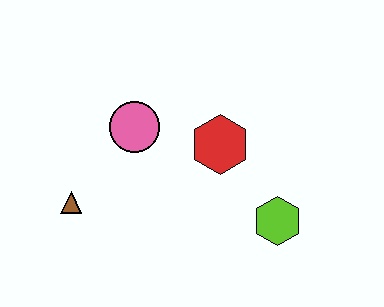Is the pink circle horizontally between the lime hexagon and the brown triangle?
Yes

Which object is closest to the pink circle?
The red hexagon is closest to the pink circle.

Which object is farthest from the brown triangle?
The lime hexagon is farthest from the brown triangle.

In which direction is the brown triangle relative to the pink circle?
The brown triangle is below the pink circle.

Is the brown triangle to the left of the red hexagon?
Yes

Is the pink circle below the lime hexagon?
No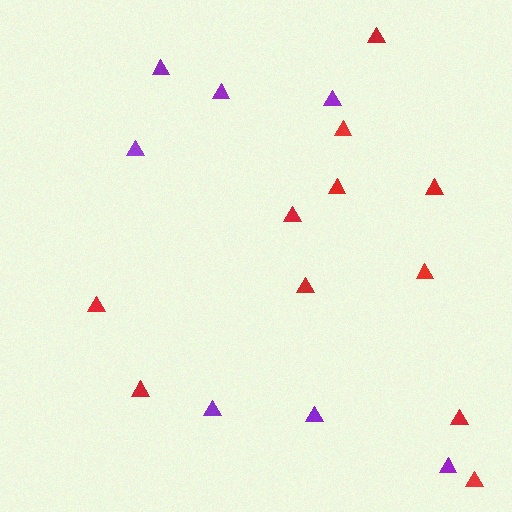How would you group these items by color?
There are 2 groups: one group of red triangles (11) and one group of purple triangles (7).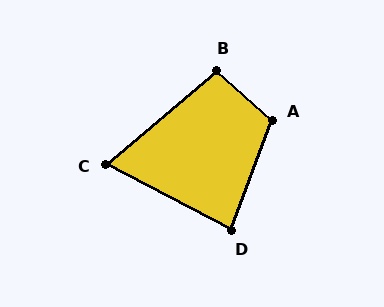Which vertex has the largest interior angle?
A, at approximately 112 degrees.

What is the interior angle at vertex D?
Approximately 82 degrees (acute).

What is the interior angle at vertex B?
Approximately 98 degrees (obtuse).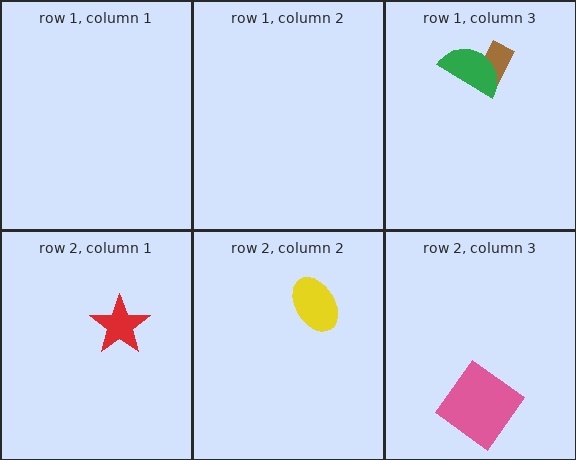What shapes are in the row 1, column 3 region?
The brown rectangle, the green semicircle.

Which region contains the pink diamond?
The row 2, column 3 region.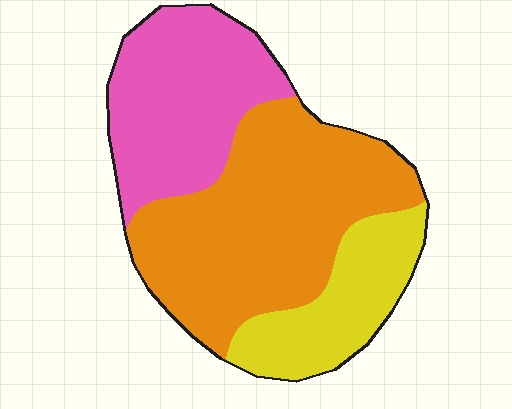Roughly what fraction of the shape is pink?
Pink covers around 30% of the shape.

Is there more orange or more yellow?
Orange.